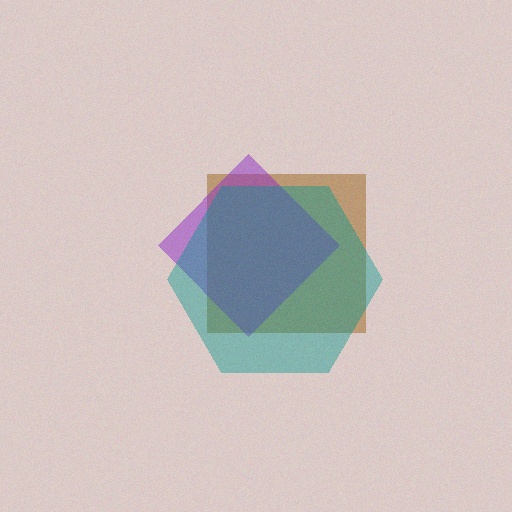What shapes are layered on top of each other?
The layered shapes are: a brown square, a purple diamond, a teal hexagon.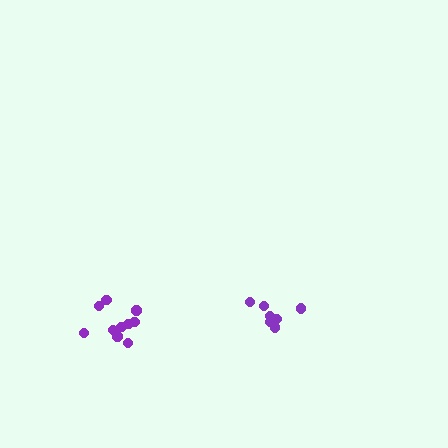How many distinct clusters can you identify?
There are 2 distinct clusters.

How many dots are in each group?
Group 1: 10 dots, Group 2: 7 dots (17 total).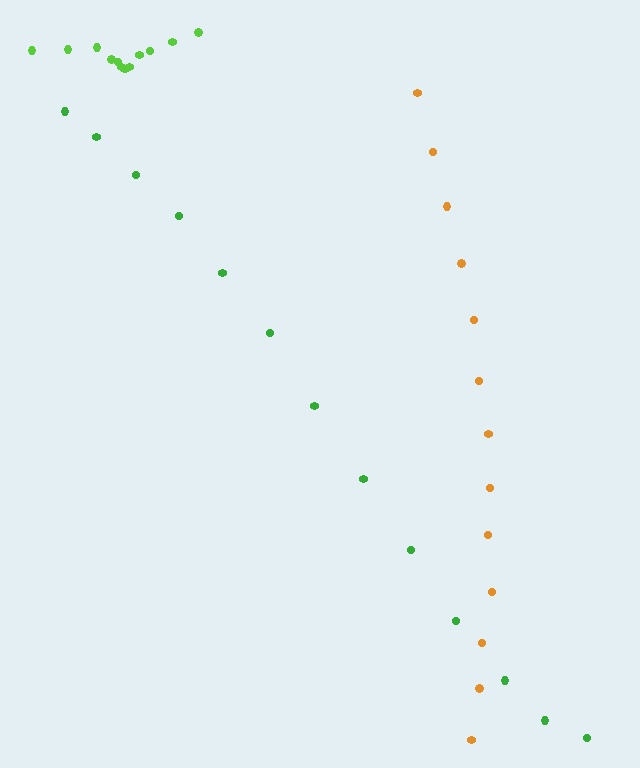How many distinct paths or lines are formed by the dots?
There are 3 distinct paths.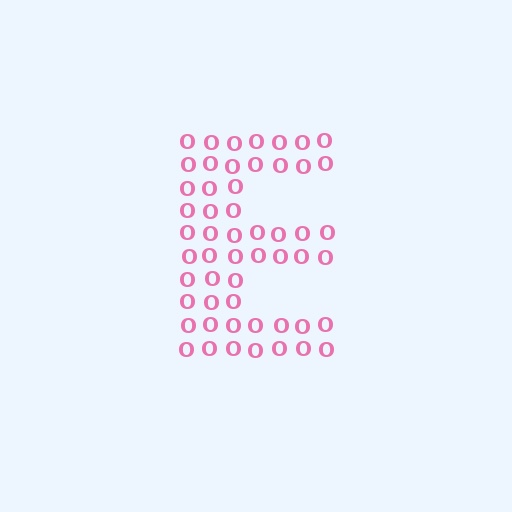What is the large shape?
The large shape is the letter E.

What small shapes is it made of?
It is made of small letter O's.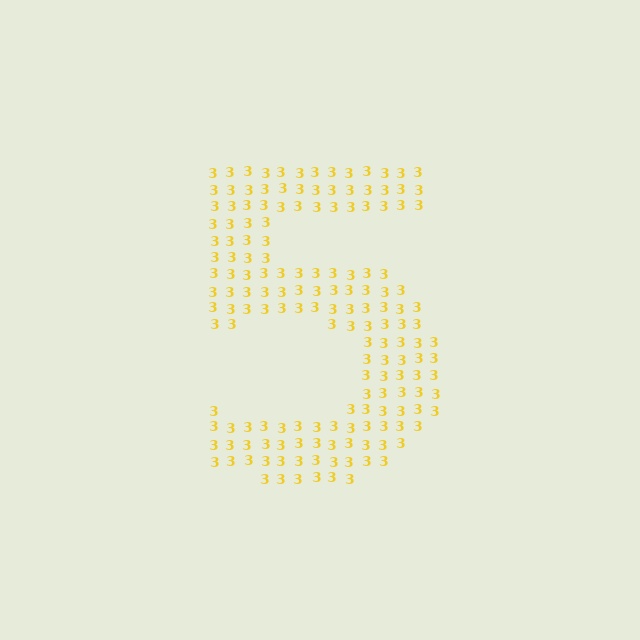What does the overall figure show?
The overall figure shows the digit 5.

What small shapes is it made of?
It is made of small digit 3's.